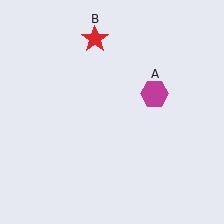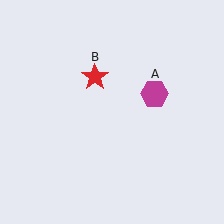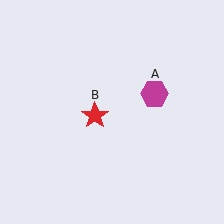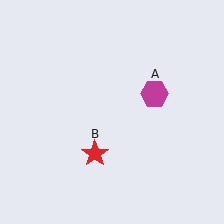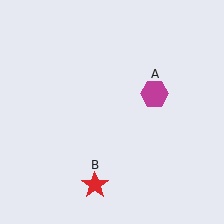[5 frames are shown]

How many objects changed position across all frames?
1 object changed position: red star (object B).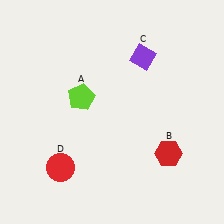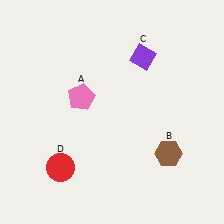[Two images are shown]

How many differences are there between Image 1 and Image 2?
There are 2 differences between the two images.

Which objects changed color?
A changed from lime to pink. B changed from red to brown.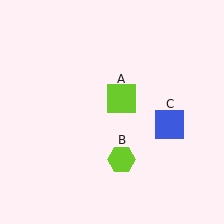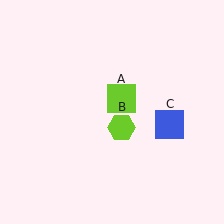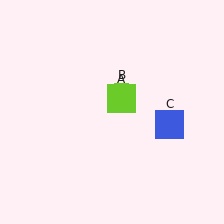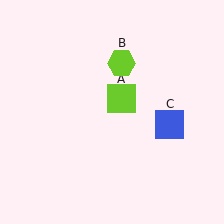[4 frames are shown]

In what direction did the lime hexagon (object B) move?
The lime hexagon (object B) moved up.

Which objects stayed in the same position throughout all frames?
Lime square (object A) and blue square (object C) remained stationary.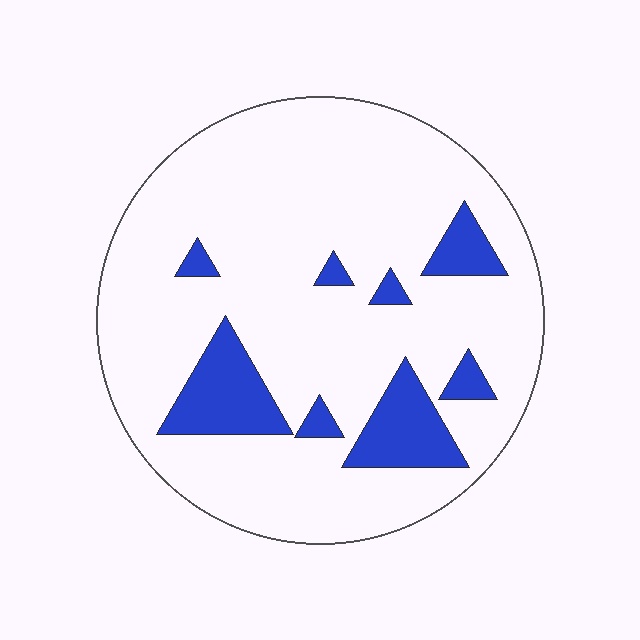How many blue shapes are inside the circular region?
8.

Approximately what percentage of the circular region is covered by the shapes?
Approximately 15%.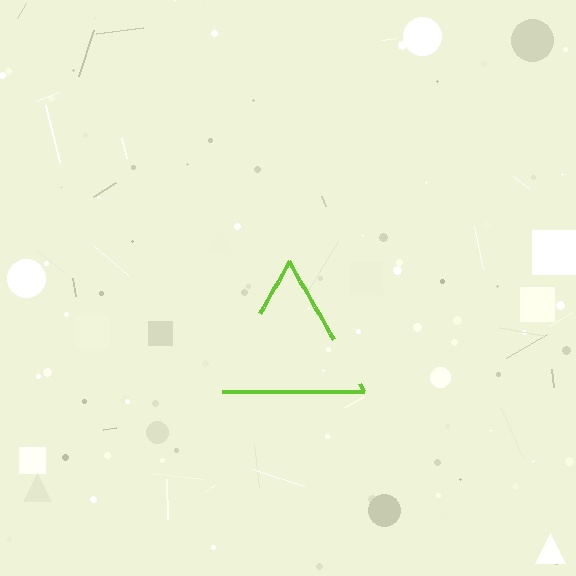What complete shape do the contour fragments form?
The contour fragments form a triangle.